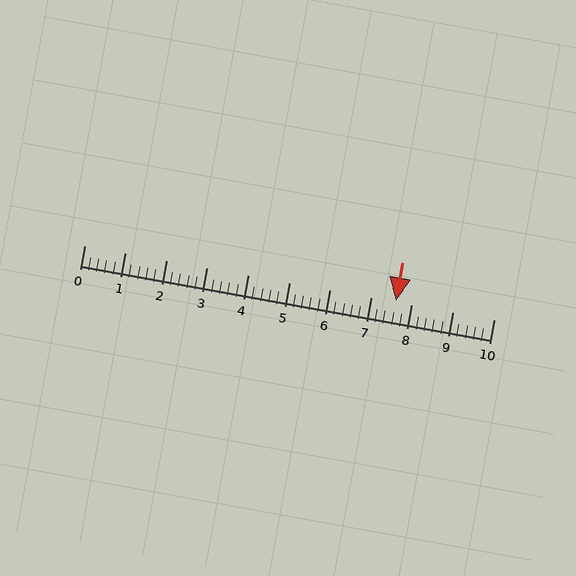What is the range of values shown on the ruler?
The ruler shows values from 0 to 10.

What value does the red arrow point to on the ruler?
The red arrow points to approximately 7.6.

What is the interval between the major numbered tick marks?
The major tick marks are spaced 1 units apart.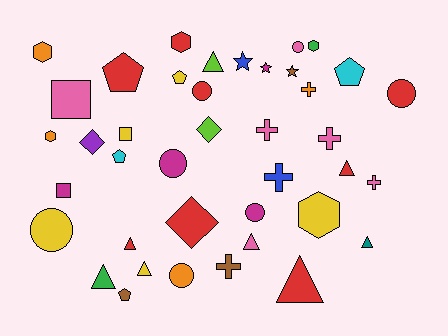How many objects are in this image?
There are 40 objects.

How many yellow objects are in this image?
There are 5 yellow objects.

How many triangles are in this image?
There are 8 triangles.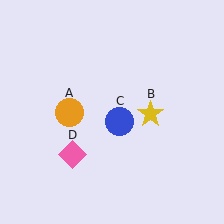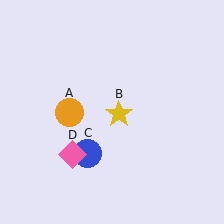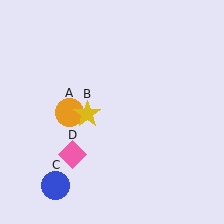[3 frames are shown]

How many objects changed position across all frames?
2 objects changed position: yellow star (object B), blue circle (object C).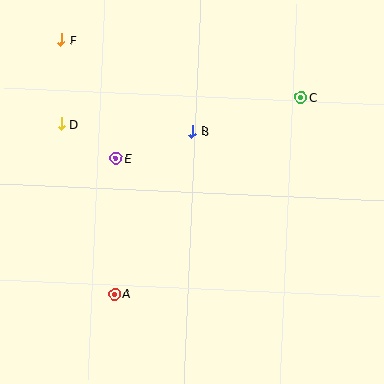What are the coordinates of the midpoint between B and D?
The midpoint between B and D is at (127, 128).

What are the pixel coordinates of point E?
Point E is at (116, 158).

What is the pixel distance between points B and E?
The distance between B and E is 81 pixels.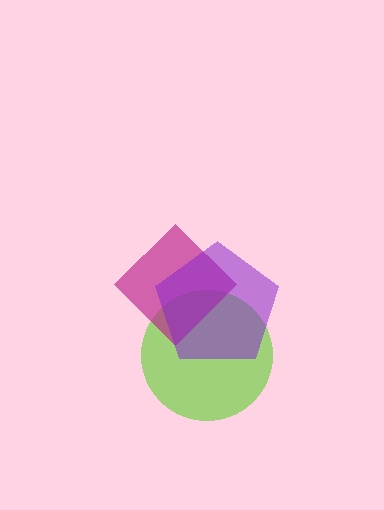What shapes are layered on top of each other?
The layered shapes are: a lime circle, a magenta diamond, a purple pentagon.